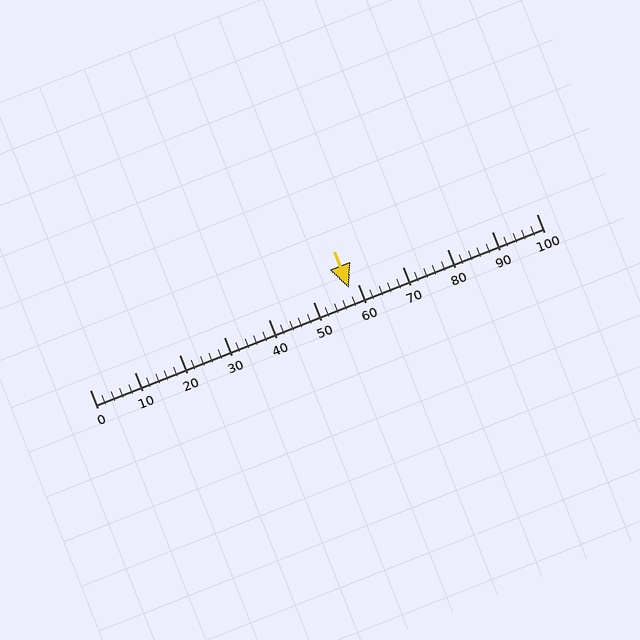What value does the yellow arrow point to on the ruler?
The yellow arrow points to approximately 58.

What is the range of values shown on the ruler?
The ruler shows values from 0 to 100.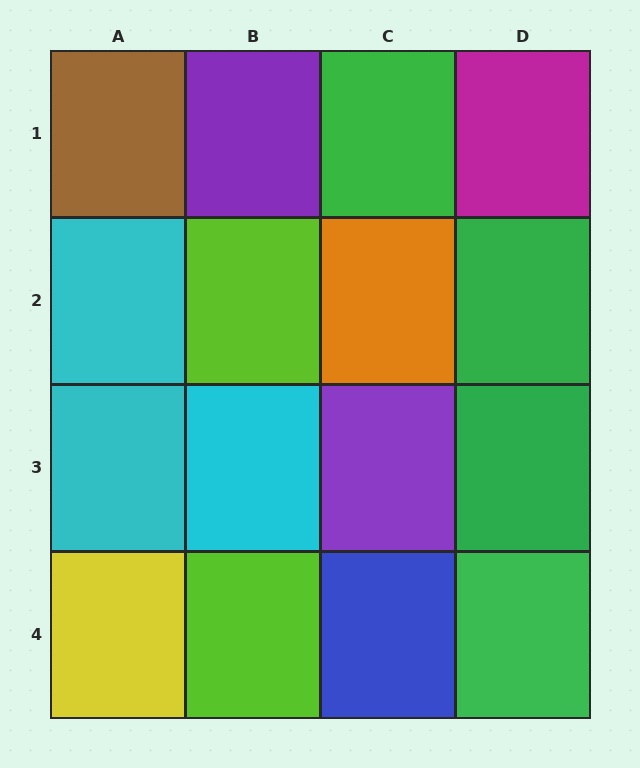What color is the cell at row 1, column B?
Purple.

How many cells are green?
4 cells are green.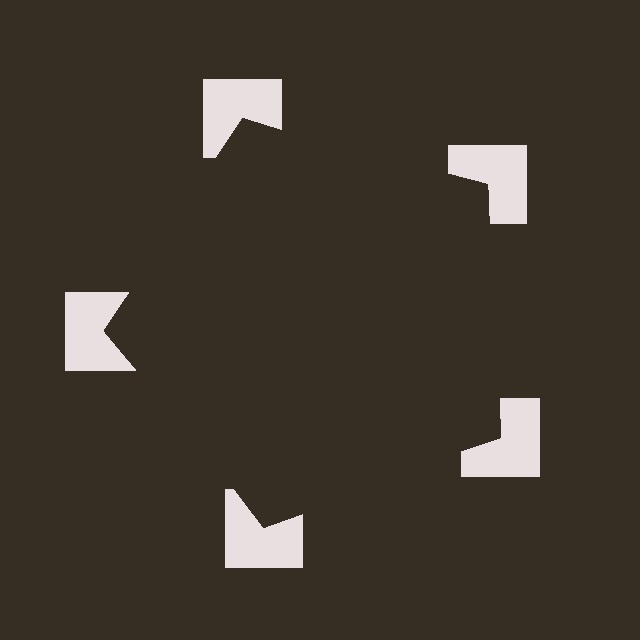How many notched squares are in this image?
There are 5 — one at each vertex of the illusory pentagon.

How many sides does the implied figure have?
5 sides.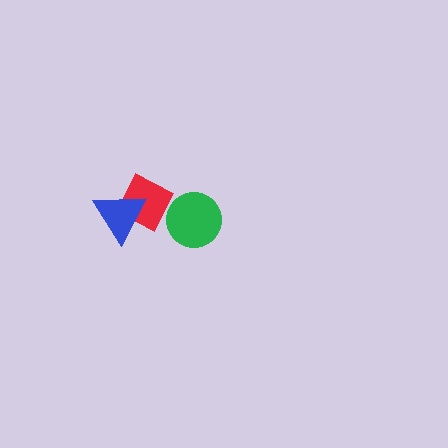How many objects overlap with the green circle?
0 objects overlap with the green circle.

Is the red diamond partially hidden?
Yes, it is partially covered by another shape.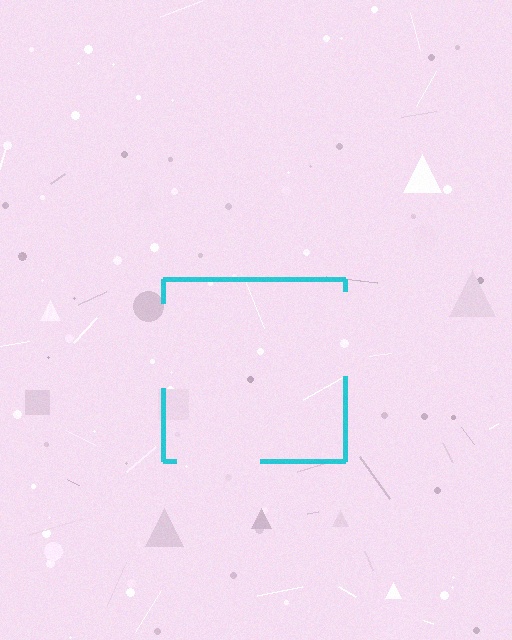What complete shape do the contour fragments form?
The contour fragments form a square.